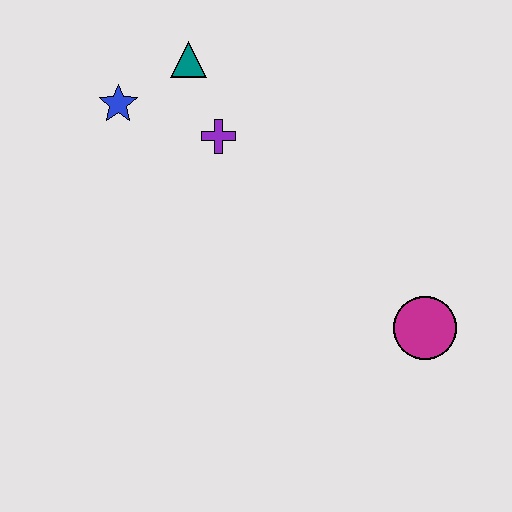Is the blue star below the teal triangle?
Yes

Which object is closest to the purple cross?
The teal triangle is closest to the purple cross.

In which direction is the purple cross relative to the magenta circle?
The purple cross is to the left of the magenta circle.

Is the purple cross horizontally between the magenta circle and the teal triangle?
Yes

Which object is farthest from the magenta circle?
The blue star is farthest from the magenta circle.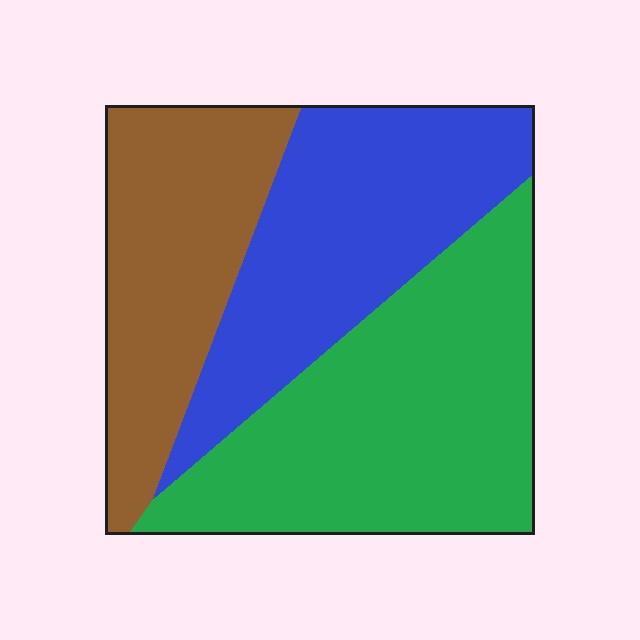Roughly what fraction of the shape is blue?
Blue covers around 30% of the shape.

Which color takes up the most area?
Green, at roughly 40%.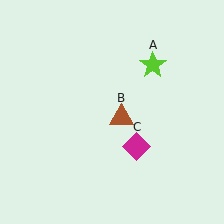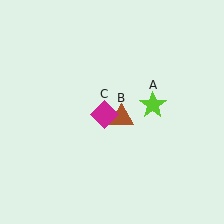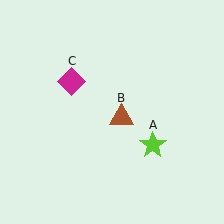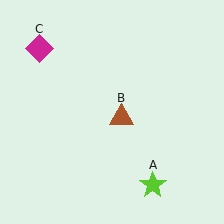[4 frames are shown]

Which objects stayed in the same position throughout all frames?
Brown triangle (object B) remained stationary.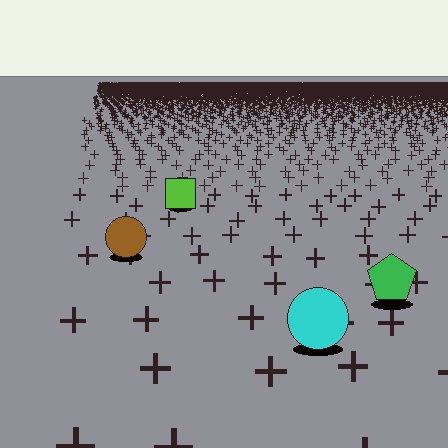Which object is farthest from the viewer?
The lime square is farthest from the viewer. It appears smaller and the ground texture around it is denser.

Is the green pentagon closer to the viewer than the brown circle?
Yes. The green pentagon is closer — you can tell from the texture gradient: the ground texture is coarser near it.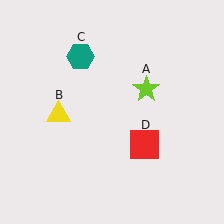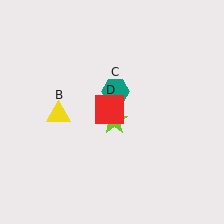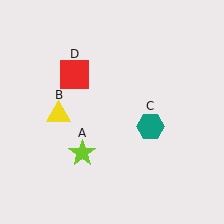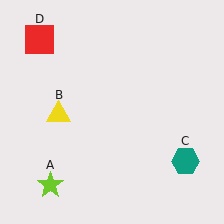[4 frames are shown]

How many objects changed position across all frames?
3 objects changed position: lime star (object A), teal hexagon (object C), red square (object D).